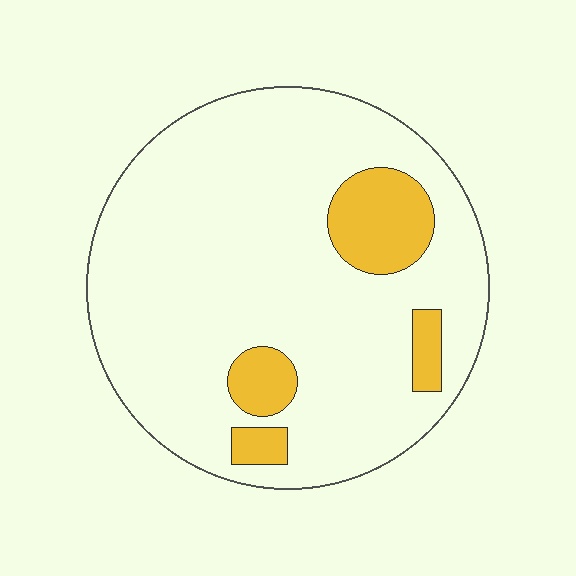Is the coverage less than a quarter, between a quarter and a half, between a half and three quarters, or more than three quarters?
Less than a quarter.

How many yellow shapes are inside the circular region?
4.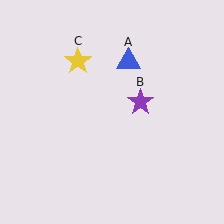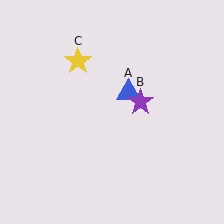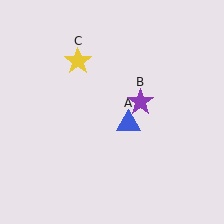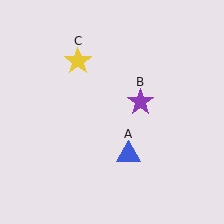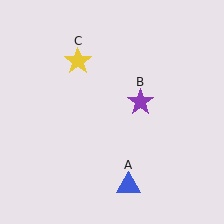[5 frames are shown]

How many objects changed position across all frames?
1 object changed position: blue triangle (object A).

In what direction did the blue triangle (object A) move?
The blue triangle (object A) moved down.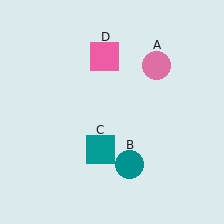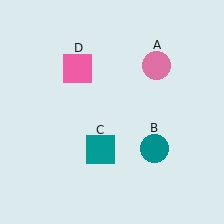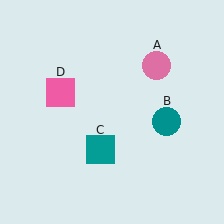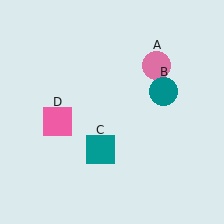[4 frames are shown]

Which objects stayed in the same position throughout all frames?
Pink circle (object A) and teal square (object C) remained stationary.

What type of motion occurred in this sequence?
The teal circle (object B), pink square (object D) rotated counterclockwise around the center of the scene.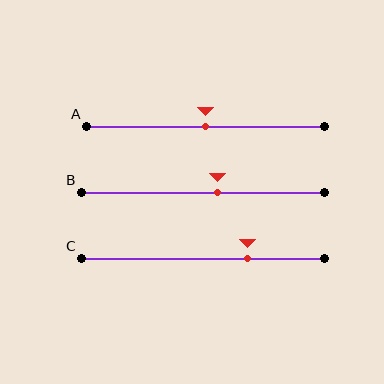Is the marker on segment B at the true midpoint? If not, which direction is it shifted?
No, the marker on segment B is shifted to the right by about 6% of the segment length.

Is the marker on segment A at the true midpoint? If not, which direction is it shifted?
Yes, the marker on segment A is at the true midpoint.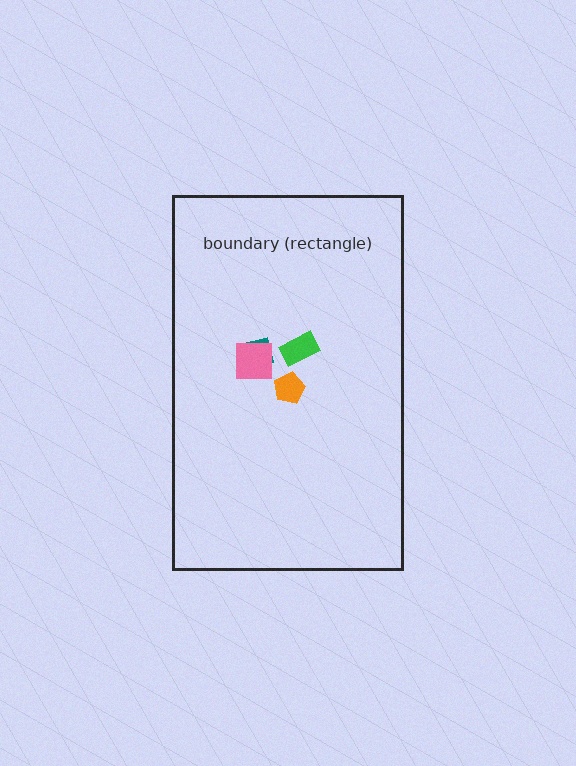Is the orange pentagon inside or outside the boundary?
Inside.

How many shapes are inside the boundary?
4 inside, 0 outside.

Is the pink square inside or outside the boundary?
Inside.